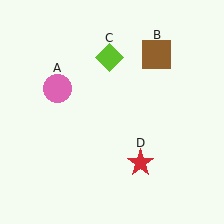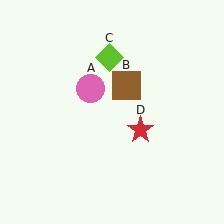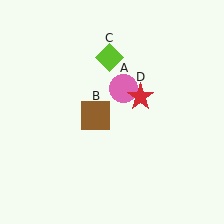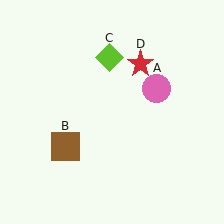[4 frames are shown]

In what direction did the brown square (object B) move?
The brown square (object B) moved down and to the left.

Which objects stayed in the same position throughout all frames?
Lime diamond (object C) remained stationary.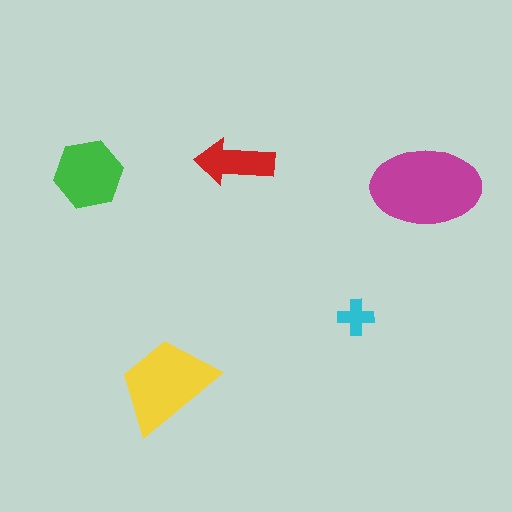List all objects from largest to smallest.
The magenta ellipse, the yellow trapezoid, the green hexagon, the red arrow, the cyan cross.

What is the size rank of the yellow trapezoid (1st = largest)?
2nd.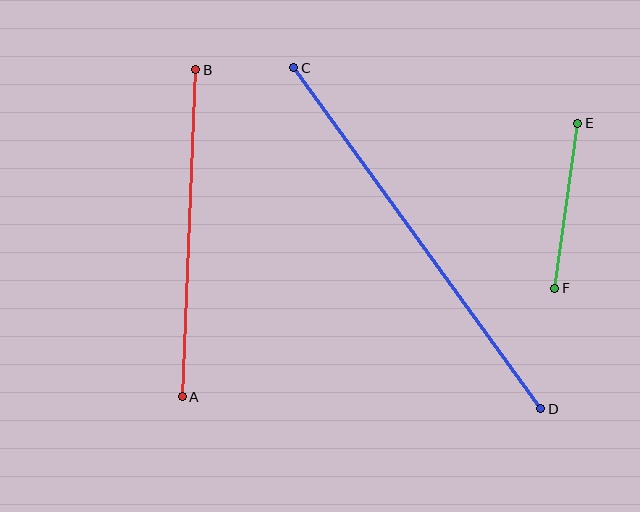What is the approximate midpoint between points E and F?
The midpoint is at approximately (566, 206) pixels.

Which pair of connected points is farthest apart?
Points C and D are farthest apart.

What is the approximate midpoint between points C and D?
The midpoint is at approximately (417, 238) pixels.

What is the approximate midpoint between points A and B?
The midpoint is at approximately (189, 233) pixels.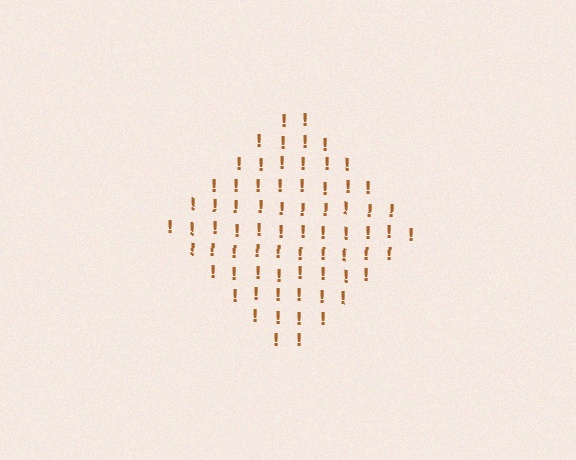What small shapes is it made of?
It is made of small exclamation marks.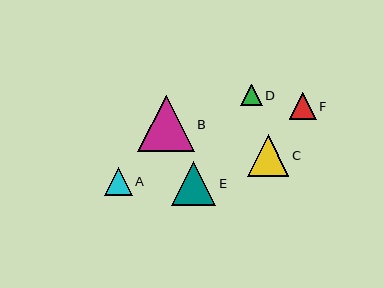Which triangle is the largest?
Triangle B is the largest with a size of approximately 56 pixels.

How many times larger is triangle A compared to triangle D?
Triangle A is approximately 1.3 times the size of triangle D.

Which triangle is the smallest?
Triangle D is the smallest with a size of approximately 22 pixels.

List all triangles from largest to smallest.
From largest to smallest: B, E, C, A, F, D.